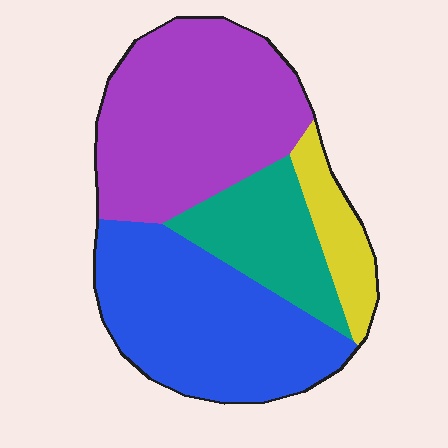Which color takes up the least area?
Yellow, at roughly 10%.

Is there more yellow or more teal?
Teal.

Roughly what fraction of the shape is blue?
Blue covers 35% of the shape.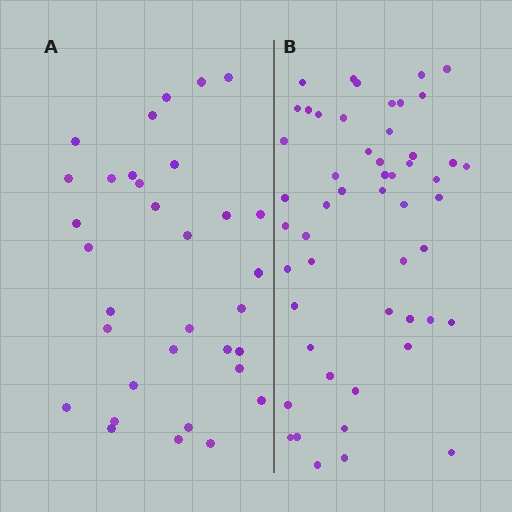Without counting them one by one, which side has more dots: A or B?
Region B (the right region) has more dots.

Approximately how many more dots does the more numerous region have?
Region B has approximately 20 more dots than region A.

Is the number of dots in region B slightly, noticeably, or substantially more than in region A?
Region B has substantially more. The ratio is roughly 1.6 to 1.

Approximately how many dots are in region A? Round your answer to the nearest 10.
About 30 dots. (The exact count is 33, which rounds to 30.)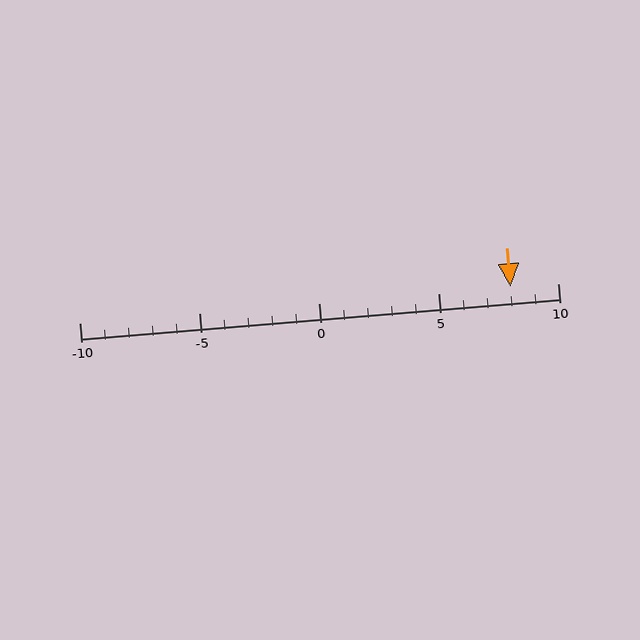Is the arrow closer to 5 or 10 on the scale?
The arrow is closer to 10.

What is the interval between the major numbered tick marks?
The major tick marks are spaced 5 units apart.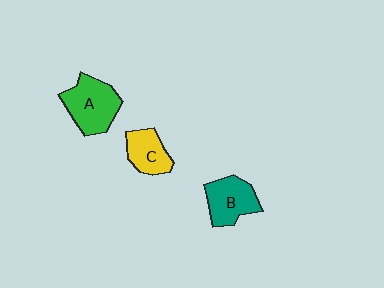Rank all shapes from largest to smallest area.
From largest to smallest: A (green), B (teal), C (yellow).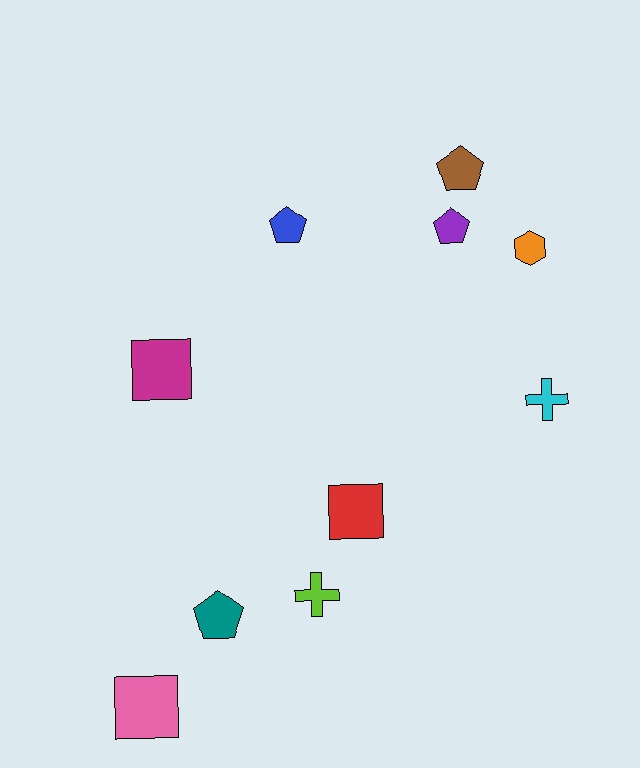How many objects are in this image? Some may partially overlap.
There are 10 objects.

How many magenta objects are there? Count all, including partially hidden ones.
There is 1 magenta object.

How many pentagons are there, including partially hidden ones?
There are 4 pentagons.